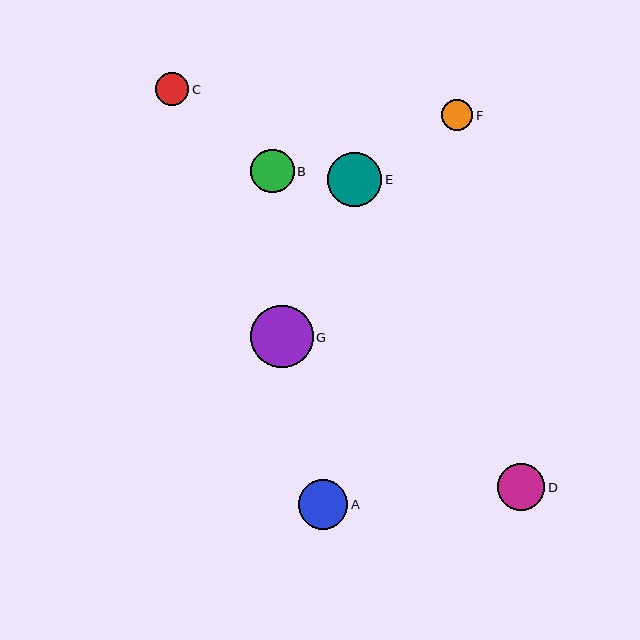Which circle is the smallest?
Circle F is the smallest with a size of approximately 31 pixels.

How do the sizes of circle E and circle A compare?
Circle E and circle A are approximately the same size.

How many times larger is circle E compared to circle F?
Circle E is approximately 1.7 times the size of circle F.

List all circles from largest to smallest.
From largest to smallest: G, E, A, D, B, C, F.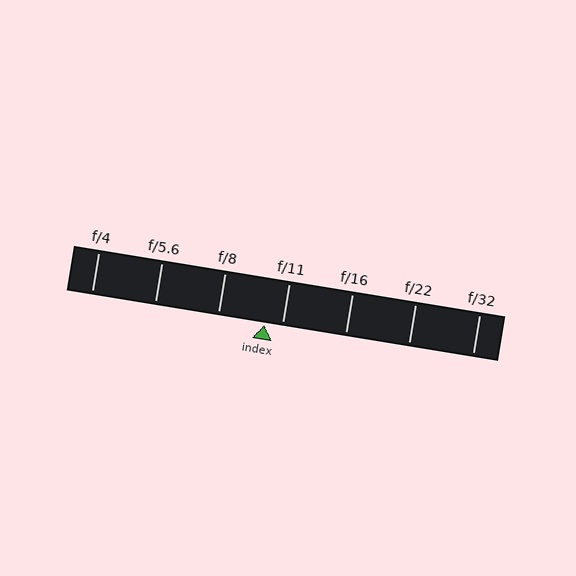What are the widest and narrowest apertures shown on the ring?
The widest aperture shown is f/4 and the narrowest is f/32.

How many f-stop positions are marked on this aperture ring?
There are 7 f-stop positions marked.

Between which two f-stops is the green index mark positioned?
The index mark is between f/8 and f/11.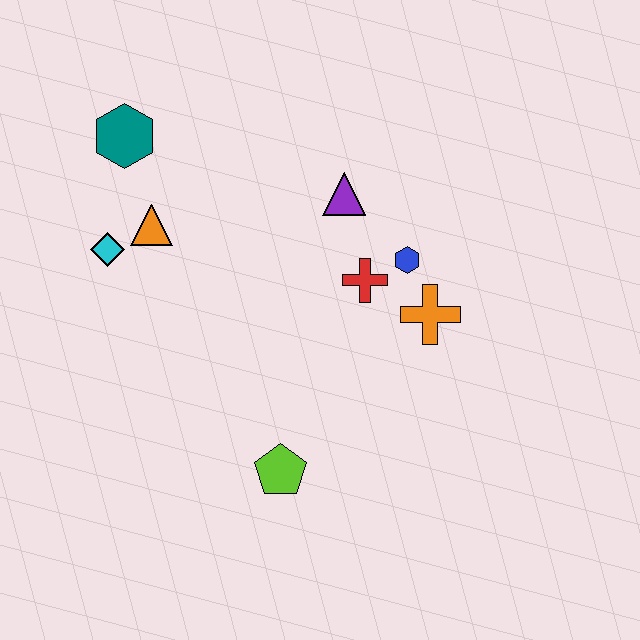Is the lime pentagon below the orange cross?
Yes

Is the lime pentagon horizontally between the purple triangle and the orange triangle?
Yes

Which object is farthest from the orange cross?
The teal hexagon is farthest from the orange cross.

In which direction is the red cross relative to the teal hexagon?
The red cross is to the right of the teal hexagon.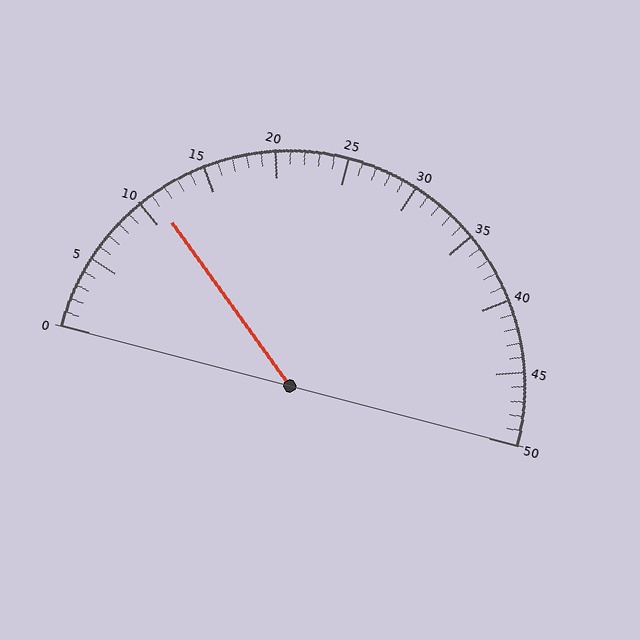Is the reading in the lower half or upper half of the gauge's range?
The reading is in the lower half of the range (0 to 50).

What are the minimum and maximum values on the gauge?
The gauge ranges from 0 to 50.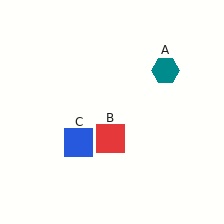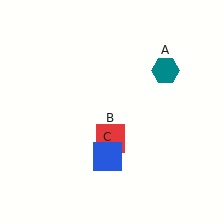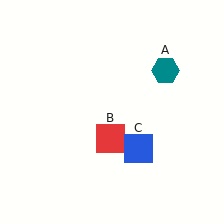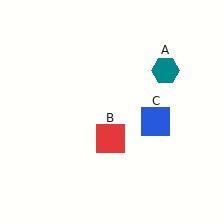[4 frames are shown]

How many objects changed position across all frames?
1 object changed position: blue square (object C).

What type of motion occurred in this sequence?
The blue square (object C) rotated counterclockwise around the center of the scene.